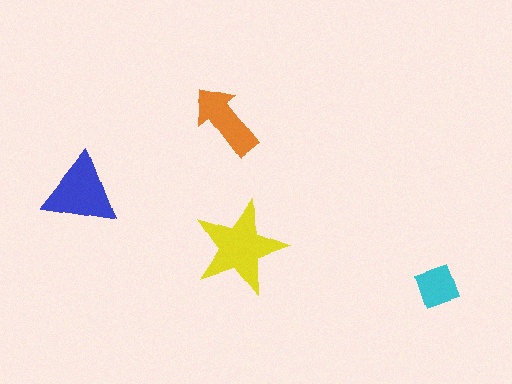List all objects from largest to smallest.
The yellow star, the blue triangle, the orange arrow, the cyan square.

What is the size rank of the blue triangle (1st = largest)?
2nd.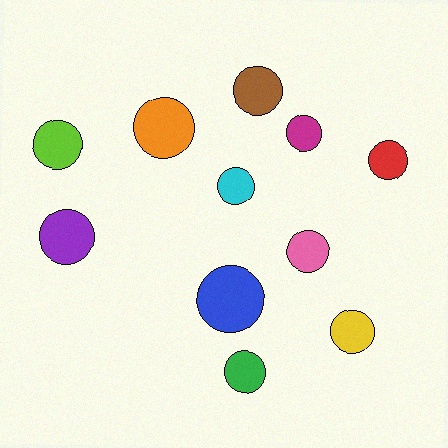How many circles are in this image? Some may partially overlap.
There are 11 circles.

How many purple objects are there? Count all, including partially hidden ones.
There is 1 purple object.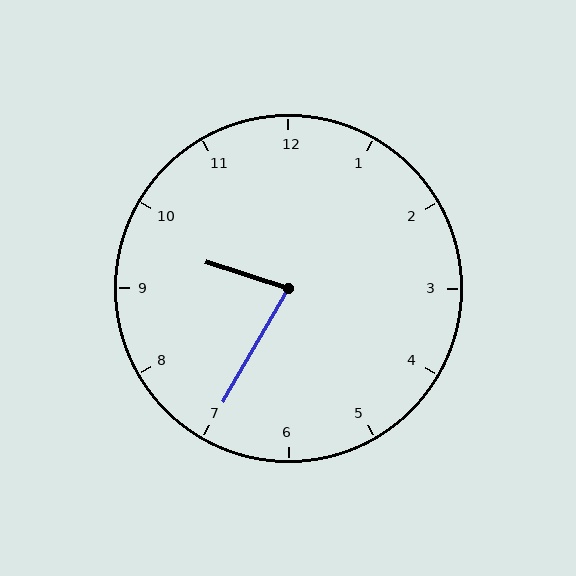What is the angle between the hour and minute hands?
Approximately 78 degrees.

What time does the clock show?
9:35.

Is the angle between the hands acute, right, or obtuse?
It is acute.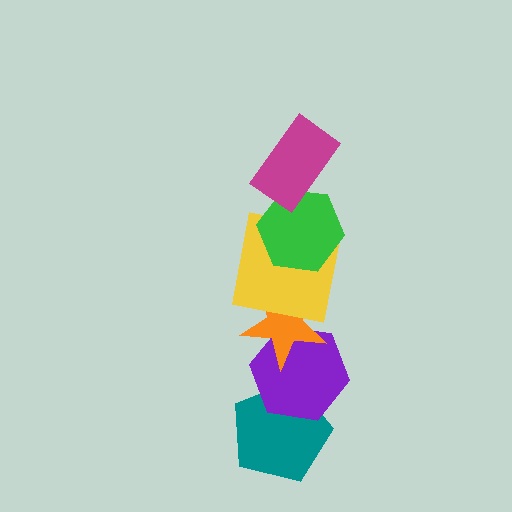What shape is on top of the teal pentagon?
The purple hexagon is on top of the teal pentagon.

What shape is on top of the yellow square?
The green hexagon is on top of the yellow square.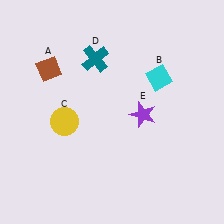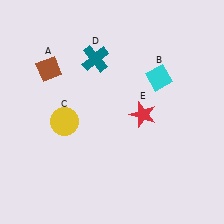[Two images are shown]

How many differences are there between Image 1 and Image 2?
There is 1 difference between the two images.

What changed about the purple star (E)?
In Image 1, E is purple. In Image 2, it changed to red.